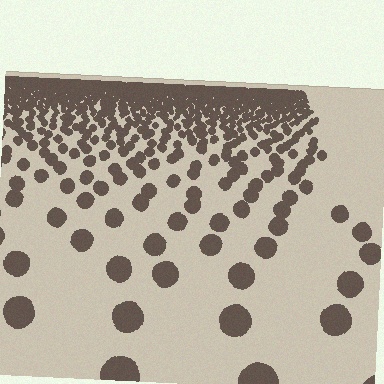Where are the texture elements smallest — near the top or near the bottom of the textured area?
Near the top.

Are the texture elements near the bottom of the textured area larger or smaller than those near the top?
Larger. Near the bottom, elements are closer to the viewer and appear at a bigger on-screen size.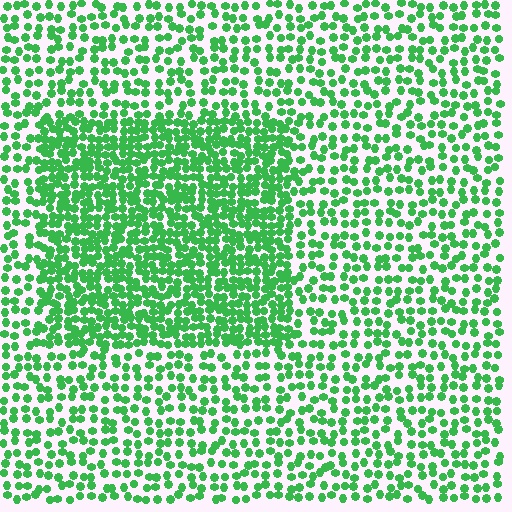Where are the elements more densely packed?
The elements are more densely packed inside the rectangle boundary.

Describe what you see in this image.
The image contains small green elements arranged at two different densities. A rectangle-shaped region is visible where the elements are more densely packed than the surrounding area.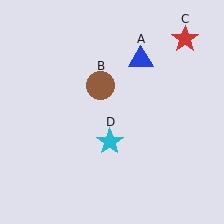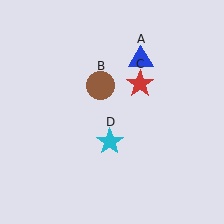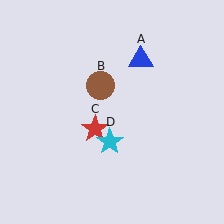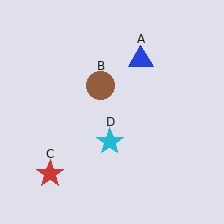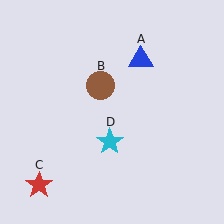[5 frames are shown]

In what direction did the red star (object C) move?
The red star (object C) moved down and to the left.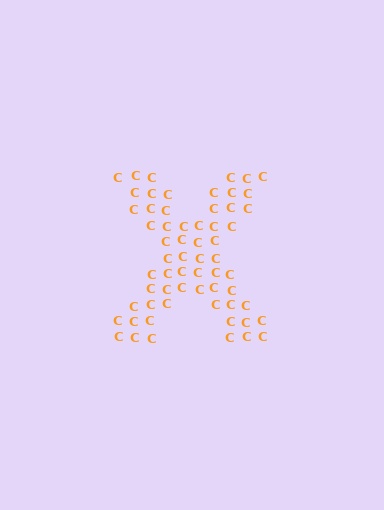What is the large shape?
The large shape is the letter X.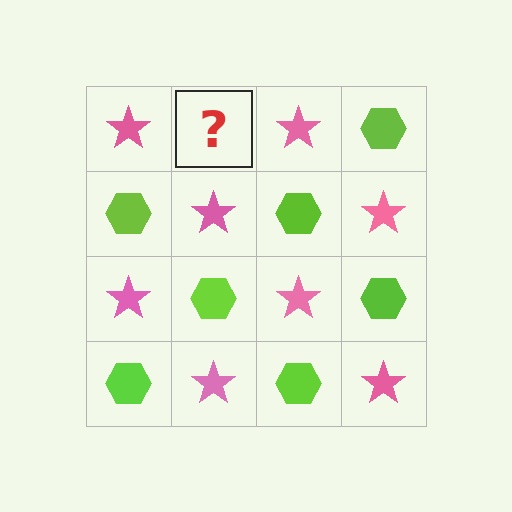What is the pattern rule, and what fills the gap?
The rule is that it alternates pink star and lime hexagon in a checkerboard pattern. The gap should be filled with a lime hexagon.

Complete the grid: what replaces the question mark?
The question mark should be replaced with a lime hexagon.